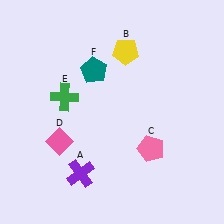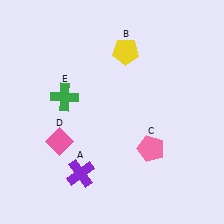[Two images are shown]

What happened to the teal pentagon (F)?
The teal pentagon (F) was removed in Image 2. It was in the top-left area of Image 1.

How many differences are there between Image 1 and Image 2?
There is 1 difference between the two images.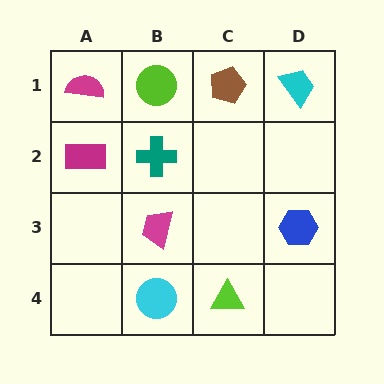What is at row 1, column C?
A brown pentagon.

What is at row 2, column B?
A teal cross.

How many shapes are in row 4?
2 shapes.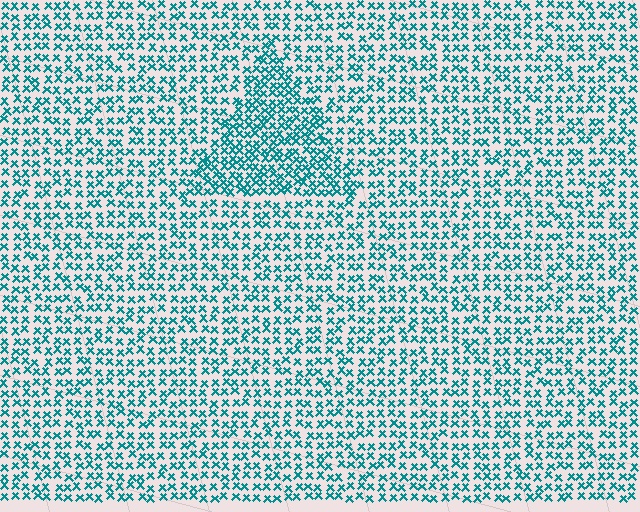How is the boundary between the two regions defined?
The boundary is defined by a change in element density (approximately 1.7x ratio). All elements are the same color, size, and shape.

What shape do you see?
I see a triangle.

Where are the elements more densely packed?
The elements are more densely packed inside the triangle boundary.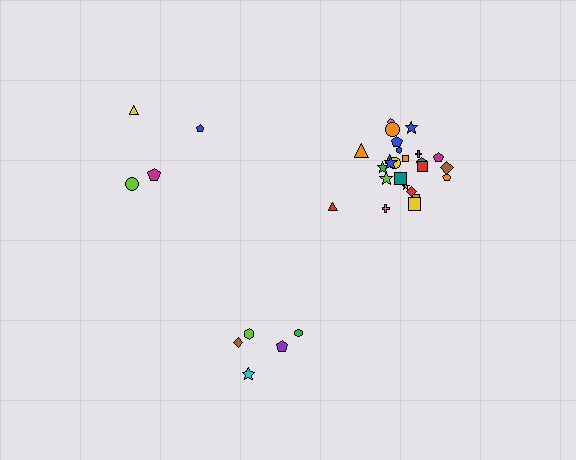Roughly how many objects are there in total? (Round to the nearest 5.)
Roughly 35 objects in total.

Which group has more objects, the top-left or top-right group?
The top-right group.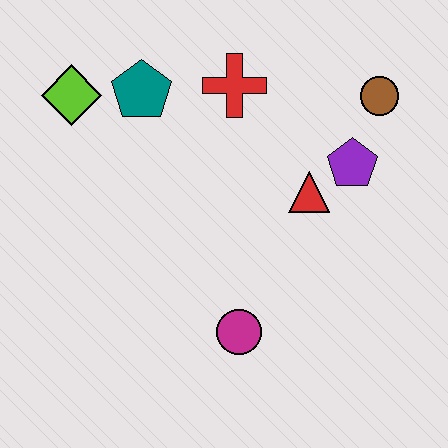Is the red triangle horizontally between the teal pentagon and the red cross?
No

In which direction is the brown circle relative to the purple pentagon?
The brown circle is above the purple pentagon.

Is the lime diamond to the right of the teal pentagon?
No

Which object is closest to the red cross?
The teal pentagon is closest to the red cross.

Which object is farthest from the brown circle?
The lime diamond is farthest from the brown circle.